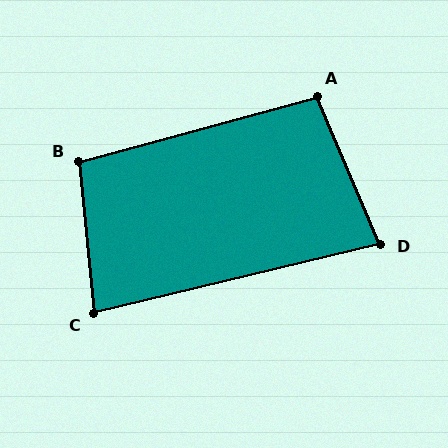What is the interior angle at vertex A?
Approximately 98 degrees (obtuse).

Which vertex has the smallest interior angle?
D, at approximately 80 degrees.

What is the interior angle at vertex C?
Approximately 82 degrees (acute).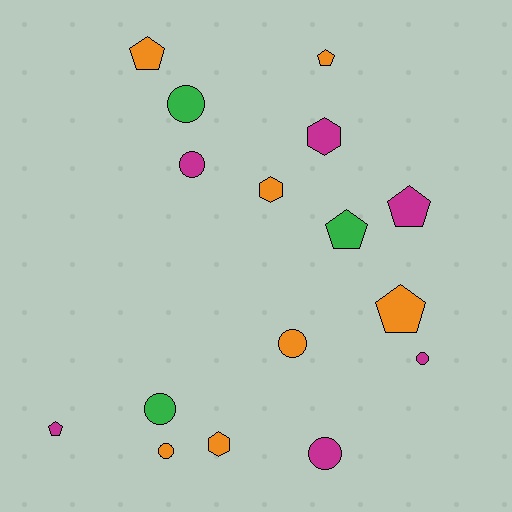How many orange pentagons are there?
There are 3 orange pentagons.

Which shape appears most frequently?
Circle, with 7 objects.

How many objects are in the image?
There are 16 objects.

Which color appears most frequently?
Orange, with 7 objects.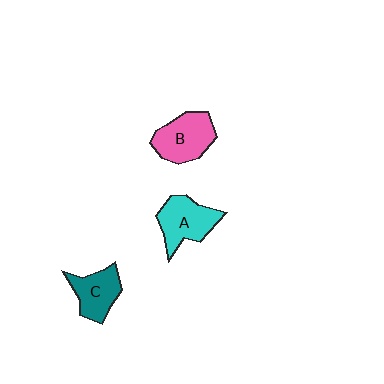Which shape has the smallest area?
Shape C (teal).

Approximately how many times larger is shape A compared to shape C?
Approximately 1.2 times.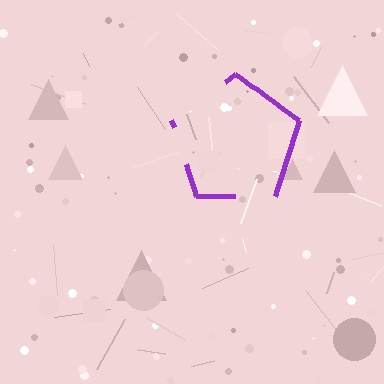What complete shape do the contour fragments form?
The contour fragments form a pentagon.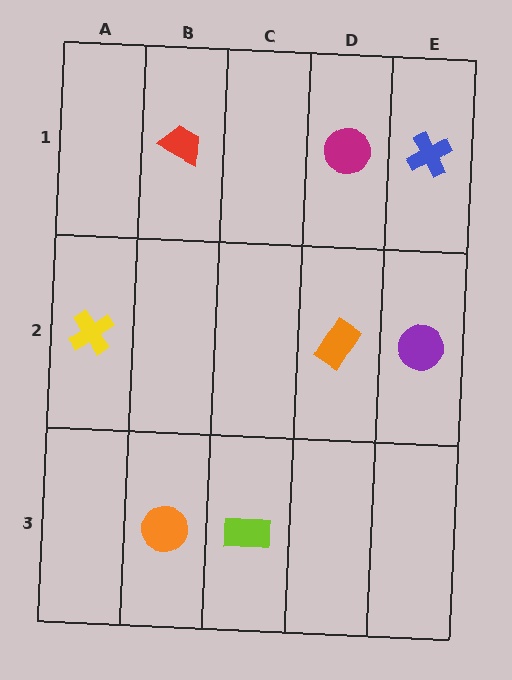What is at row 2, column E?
A purple circle.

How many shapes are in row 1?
3 shapes.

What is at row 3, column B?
An orange circle.